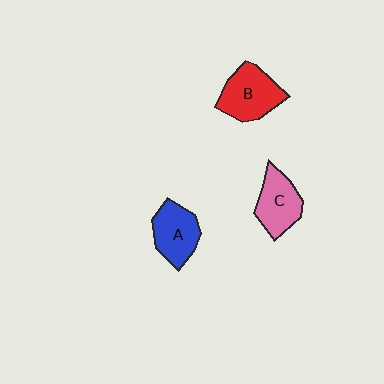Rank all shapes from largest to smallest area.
From largest to smallest: B (red), C (pink), A (blue).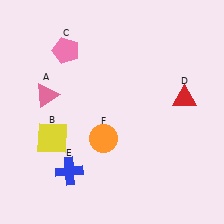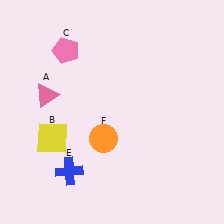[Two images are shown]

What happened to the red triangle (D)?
The red triangle (D) was removed in Image 2. It was in the top-right area of Image 1.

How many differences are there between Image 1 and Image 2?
There is 1 difference between the two images.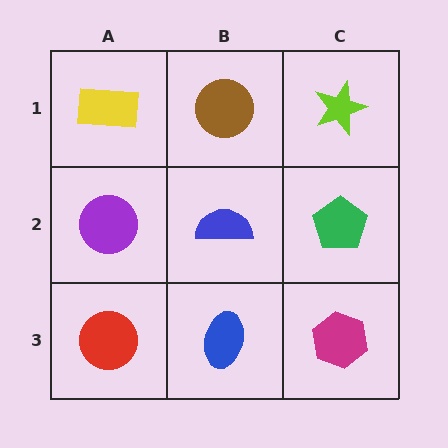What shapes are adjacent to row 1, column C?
A green pentagon (row 2, column C), a brown circle (row 1, column B).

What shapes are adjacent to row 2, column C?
A lime star (row 1, column C), a magenta hexagon (row 3, column C), a blue semicircle (row 2, column B).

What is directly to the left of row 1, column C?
A brown circle.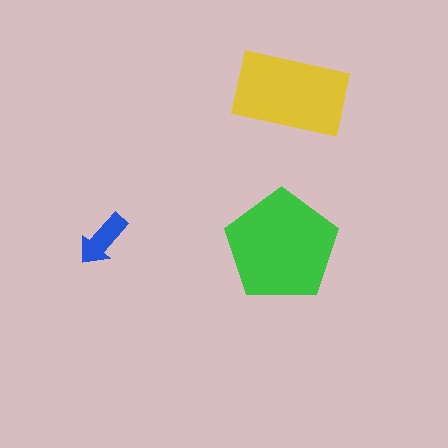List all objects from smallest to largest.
The blue arrow, the yellow rectangle, the green pentagon.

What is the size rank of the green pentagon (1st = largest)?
1st.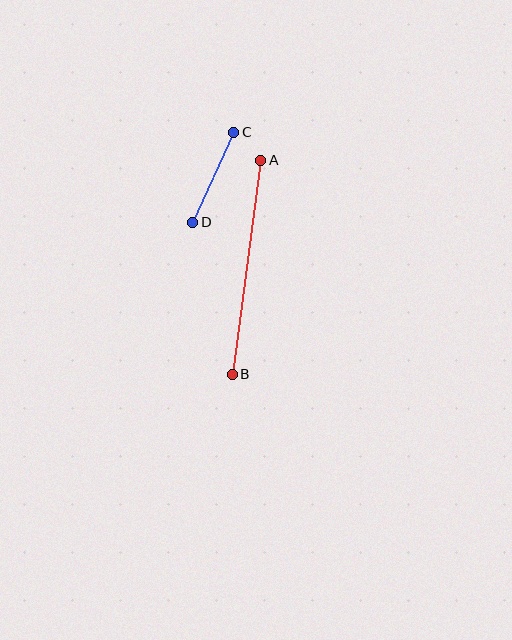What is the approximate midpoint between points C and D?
The midpoint is at approximately (213, 177) pixels.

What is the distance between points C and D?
The distance is approximately 99 pixels.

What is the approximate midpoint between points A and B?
The midpoint is at approximately (247, 267) pixels.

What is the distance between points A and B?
The distance is approximately 216 pixels.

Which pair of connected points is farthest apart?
Points A and B are farthest apart.